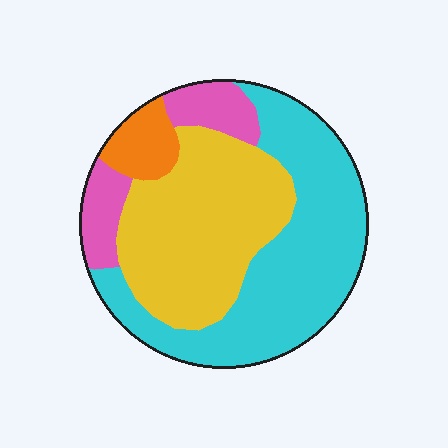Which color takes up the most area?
Cyan, at roughly 45%.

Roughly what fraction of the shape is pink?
Pink takes up less than a quarter of the shape.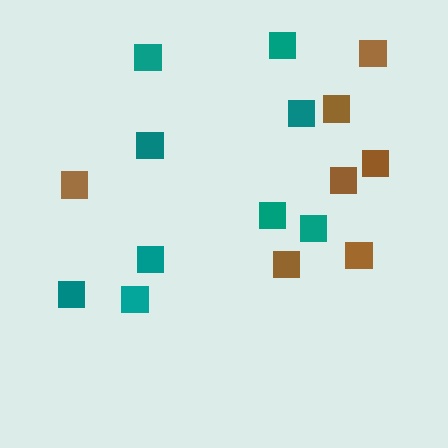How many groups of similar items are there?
There are 2 groups: one group of brown squares (7) and one group of teal squares (9).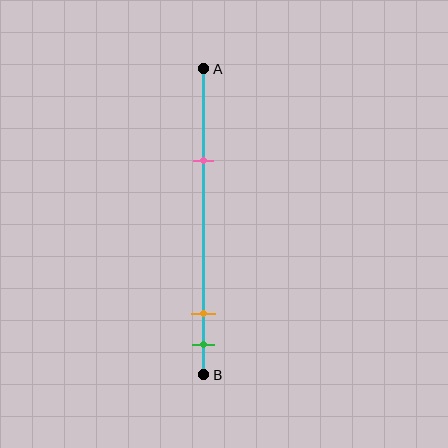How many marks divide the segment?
There are 3 marks dividing the segment.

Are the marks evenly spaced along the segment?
No, the marks are not evenly spaced.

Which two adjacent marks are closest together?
The orange and green marks are the closest adjacent pair.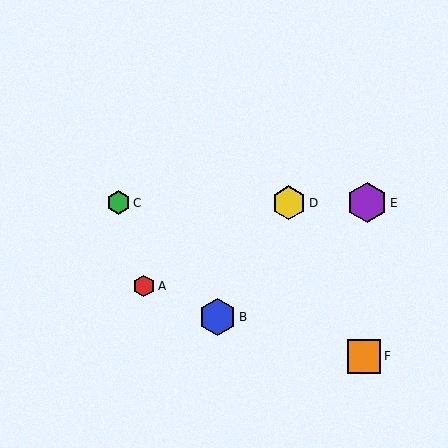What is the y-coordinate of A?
Object A is at y≈286.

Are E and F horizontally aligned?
No, E is at y≈203 and F is at y≈356.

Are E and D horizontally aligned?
Yes, both are at y≈203.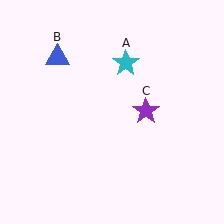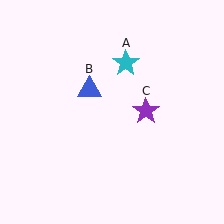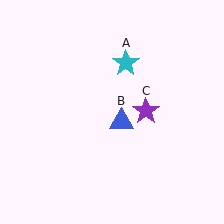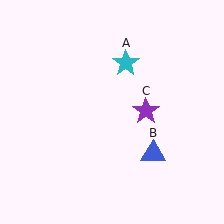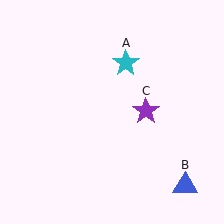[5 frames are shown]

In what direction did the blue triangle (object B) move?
The blue triangle (object B) moved down and to the right.